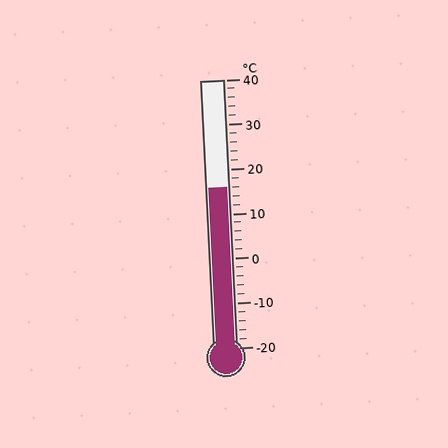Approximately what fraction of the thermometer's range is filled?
The thermometer is filled to approximately 60% of its range.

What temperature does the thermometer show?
The thermometer shows approximately 16°C.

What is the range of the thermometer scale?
The thermometer scale ranges from -20°C to 40°C.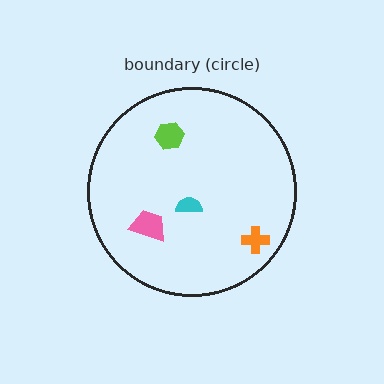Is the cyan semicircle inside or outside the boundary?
Inside.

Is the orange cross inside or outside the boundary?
Inside.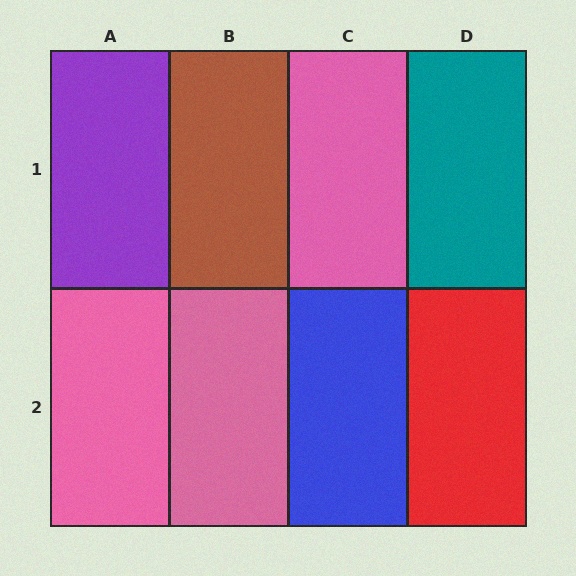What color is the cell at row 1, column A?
Purple.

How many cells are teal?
1 cell is teal.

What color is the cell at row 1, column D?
Teal.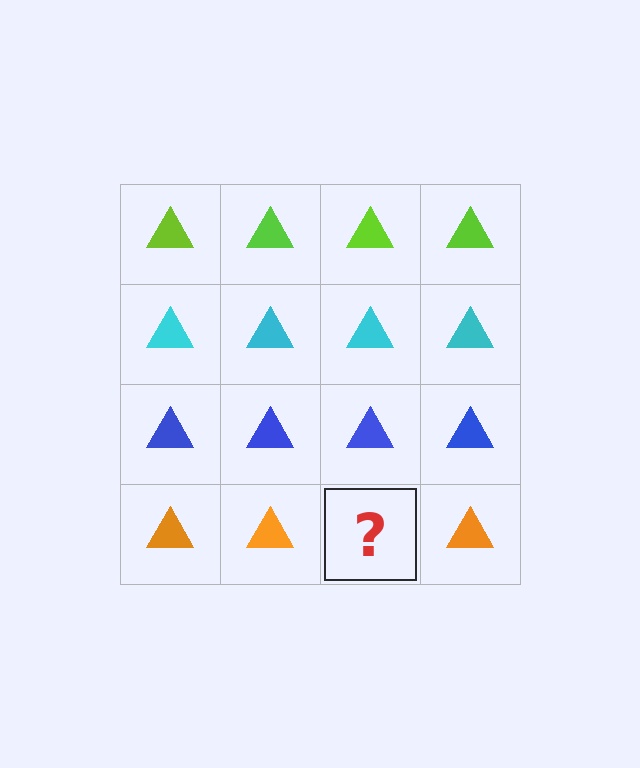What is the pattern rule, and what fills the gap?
The rule is that each row has a consistent color. The gap should be filled with an orange triangle.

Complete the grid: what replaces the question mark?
The question mark should be replaced with an orange triangle.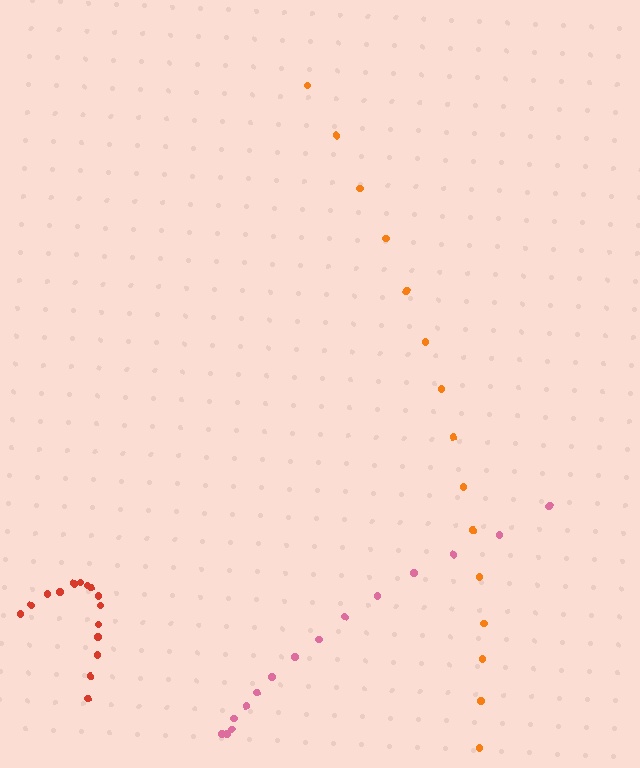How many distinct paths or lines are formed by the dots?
There are 3 distinct paths.